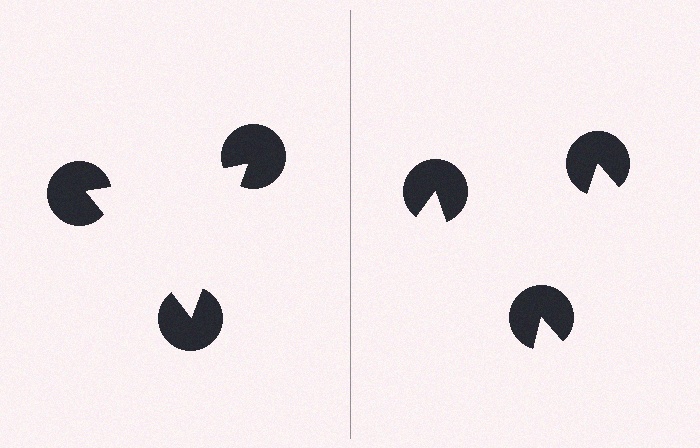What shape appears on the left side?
An illusory triangle.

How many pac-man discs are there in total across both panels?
6 — 3 on each side.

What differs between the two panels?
The pac-man discs are positioned identically on both sides; only the wedge orientations differ. On the left they align to a triangle; on the right they are misaligned.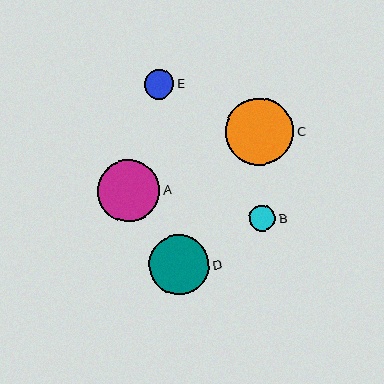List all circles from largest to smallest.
From largest to smallest: C, A, D, E, B.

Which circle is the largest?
Circle C is the largest with a size of approximately 68 pixels.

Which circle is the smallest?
Circle B is the smallest with a size of approximately 26 pixels.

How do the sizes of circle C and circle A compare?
Circle C and circle A are approximately the same size.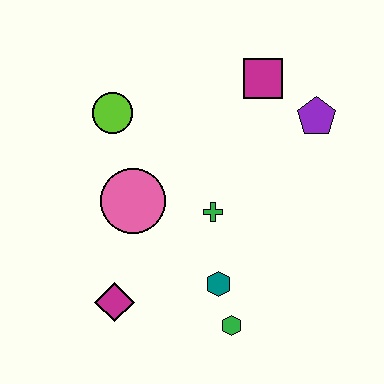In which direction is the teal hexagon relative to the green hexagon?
The teal hexagon is above the green hexagon.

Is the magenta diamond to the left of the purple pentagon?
Yes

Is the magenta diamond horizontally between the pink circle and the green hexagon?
No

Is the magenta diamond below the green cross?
Yes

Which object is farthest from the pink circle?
The purple pentagon is farthest from the pink circle.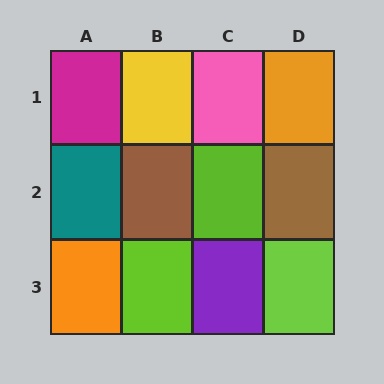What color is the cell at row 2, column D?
Brown.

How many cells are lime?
3 cells are lime.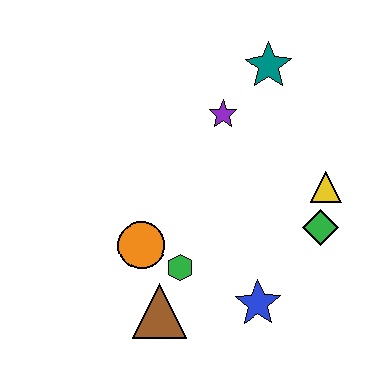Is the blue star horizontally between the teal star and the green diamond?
No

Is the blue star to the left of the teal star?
Yes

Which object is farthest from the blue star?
The teal star is farthest from the blue star.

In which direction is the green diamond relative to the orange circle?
The green diamond is to the right of the orange circle.